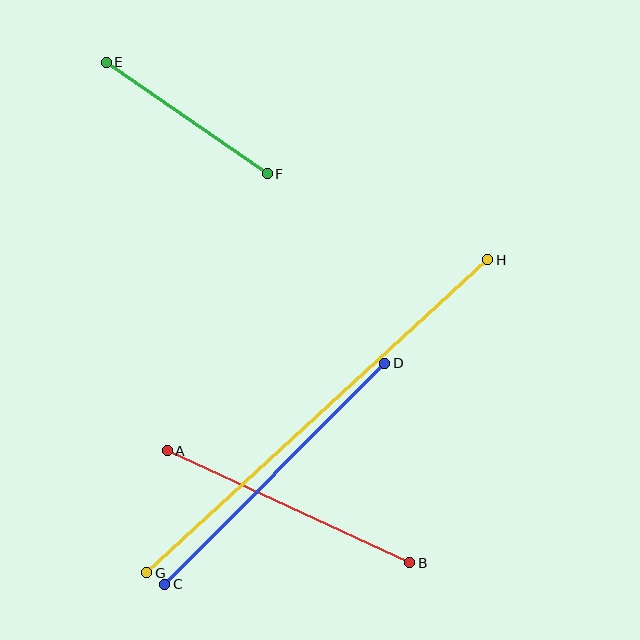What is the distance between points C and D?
The distance is approximately 312 pixels.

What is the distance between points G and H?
The distance is approximately 463 pixels.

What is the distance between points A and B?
The distance is approximately 267 pixels.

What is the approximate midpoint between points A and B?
The midpoint is at approximately (288, 507) pixels.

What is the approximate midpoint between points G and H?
The midpoint is at approximately (317, 416) pixels.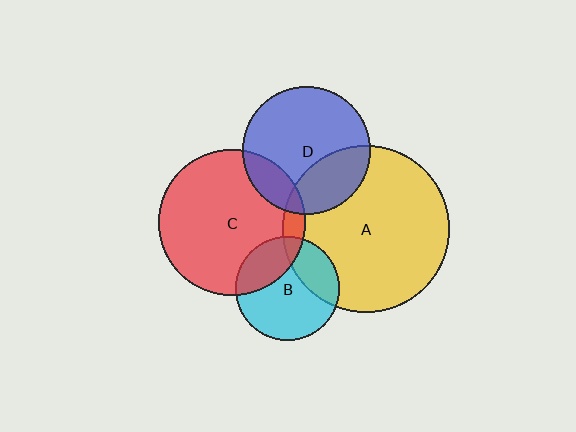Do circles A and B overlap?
Yes.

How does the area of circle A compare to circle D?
Approximately 1.7 times.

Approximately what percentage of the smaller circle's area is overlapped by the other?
Approximately 25%.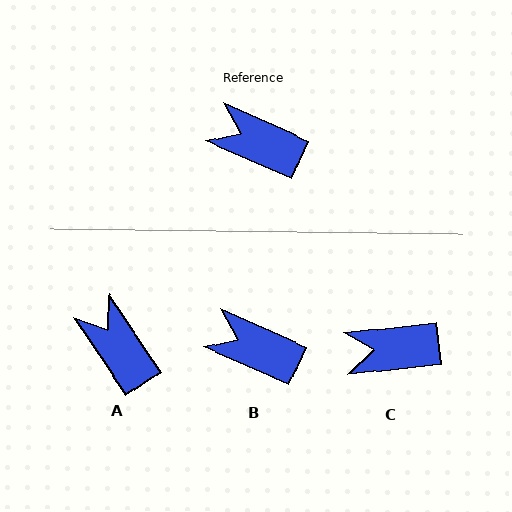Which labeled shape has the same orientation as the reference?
B.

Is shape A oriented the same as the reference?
No, it is off by about 32 degrees.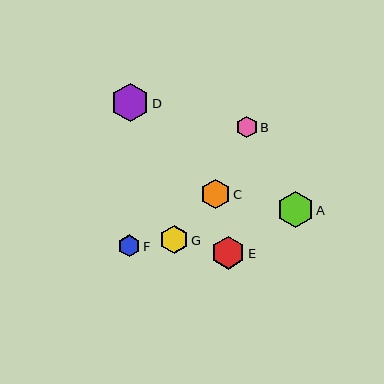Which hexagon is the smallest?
Hexagon B is the smallest with a size of approximately 21 pixels.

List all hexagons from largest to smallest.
From largest to smallest: D, A, E, C, G, F, B.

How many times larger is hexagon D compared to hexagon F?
Hexagon D is approximately 1.7 times the size of hexagon F.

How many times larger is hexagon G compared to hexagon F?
Hexagon G is approximately 1.3 times the size of hexagon F.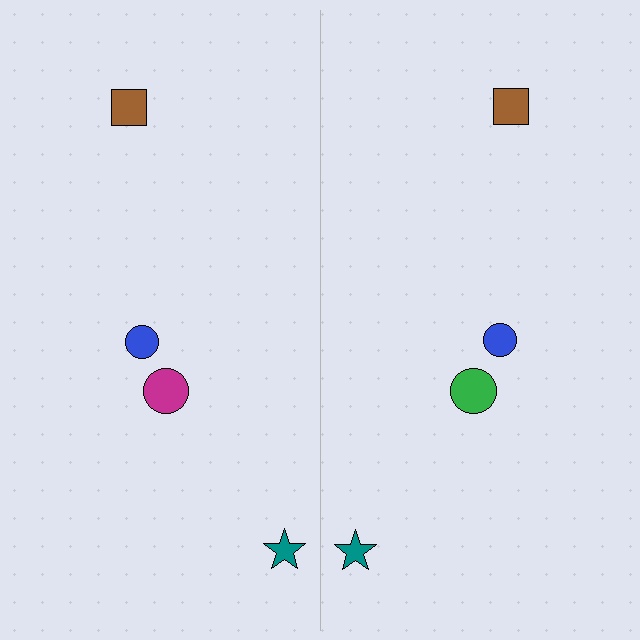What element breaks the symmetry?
The green circle on the right side breaks the symmetry — its mirror counterpart is magenta.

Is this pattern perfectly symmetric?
No, the pattern is not perfectly symmetric. The green circle on the right side breaks the symmetry — its mirror counterpart is magenta.